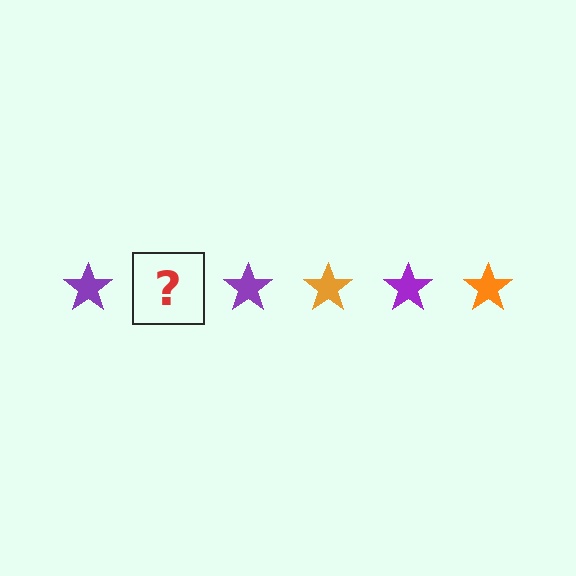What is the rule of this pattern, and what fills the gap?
The rule is that the pattern cycles through purple, orange stars. The gap should be filled with an orange star.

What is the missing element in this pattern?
The missing element is an orange star.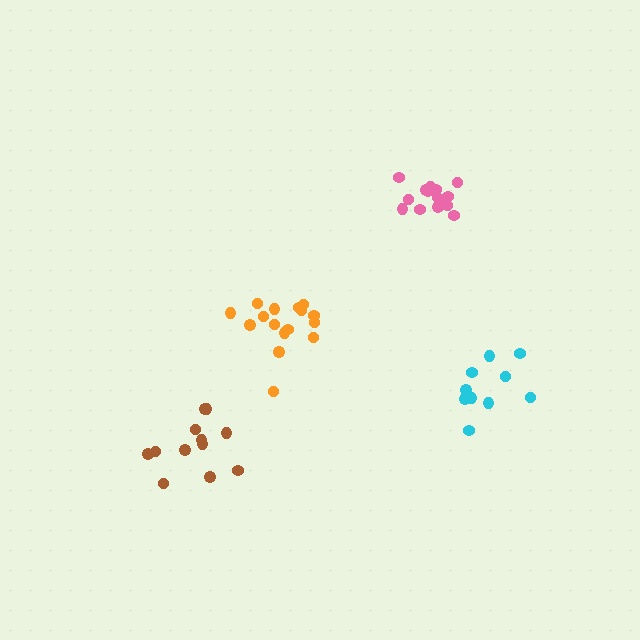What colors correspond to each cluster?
The clusters are colored: cyan, pink, orange, brown.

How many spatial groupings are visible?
There are 4 spatial groupings.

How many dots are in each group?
Group 1: 10 dots, Group 2: 15 dots, Group 3: 16 dots, Group 4: 12 dots (53 total).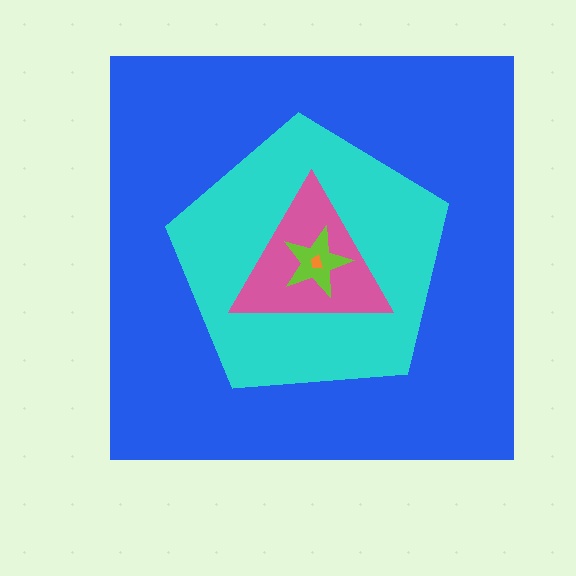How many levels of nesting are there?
5.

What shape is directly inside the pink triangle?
The lime star.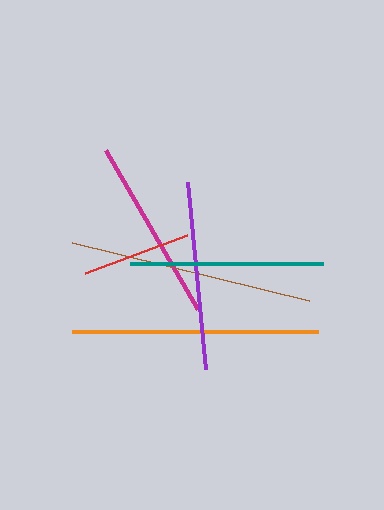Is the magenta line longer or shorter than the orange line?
The orange line is longer than the magenta line.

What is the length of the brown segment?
The brown segment is approximately 244 pixels long.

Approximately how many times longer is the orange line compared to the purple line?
The orange line is approximately 1.3 times the length of the purple line.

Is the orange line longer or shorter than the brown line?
The orange line is longer than the brown line.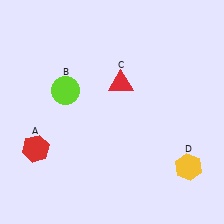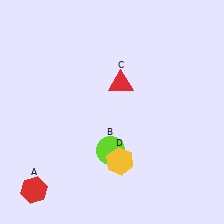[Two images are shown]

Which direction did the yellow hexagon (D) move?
The yellow hexagon (D) moved left.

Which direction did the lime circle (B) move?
The lime circle (B) moved down.